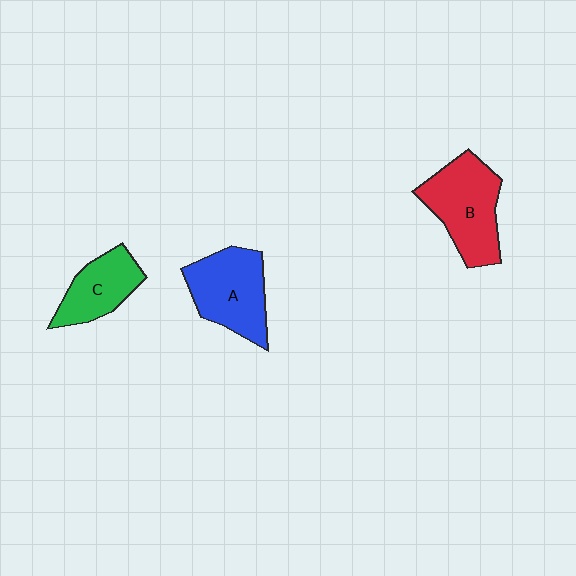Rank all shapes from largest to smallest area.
From largest to smallest: B (red), A (blue), C (green).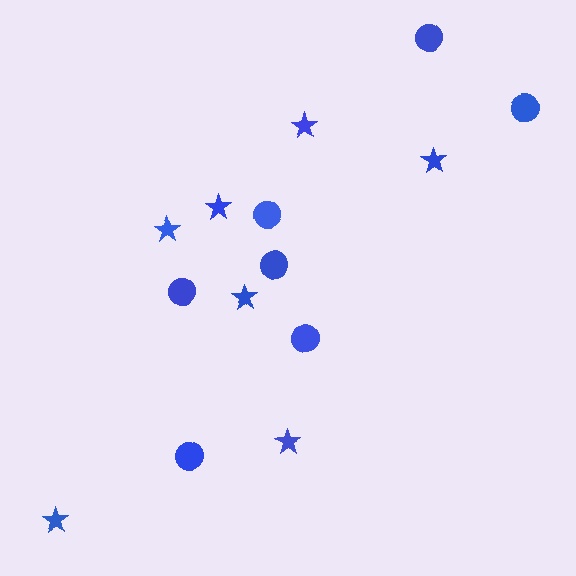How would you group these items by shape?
There are 2 groups: one group of circles (7) and one group of stars (7).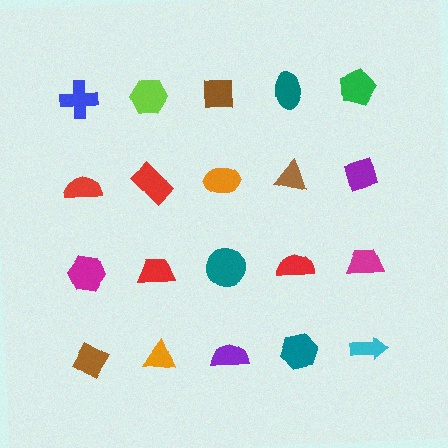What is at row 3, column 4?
A red semicircle.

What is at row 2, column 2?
A red rectangle.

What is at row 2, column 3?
An orange ellipse.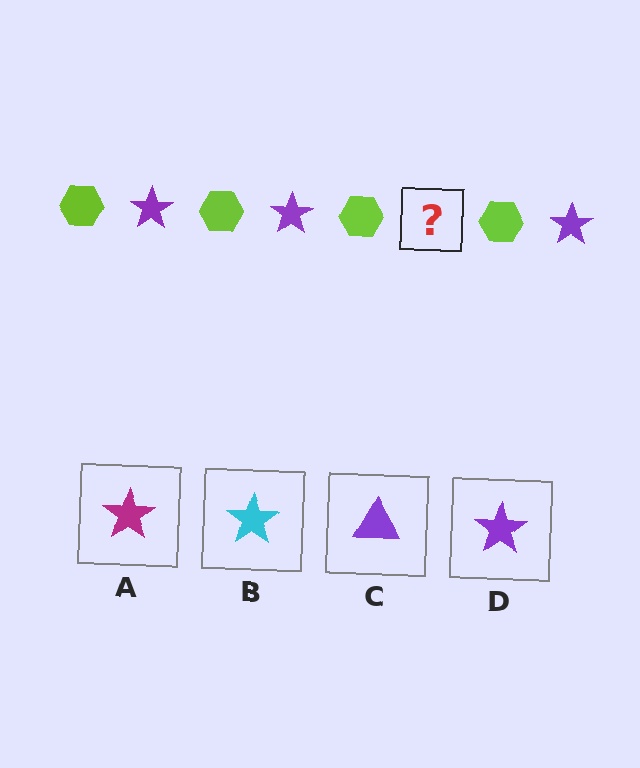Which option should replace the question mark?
Option D.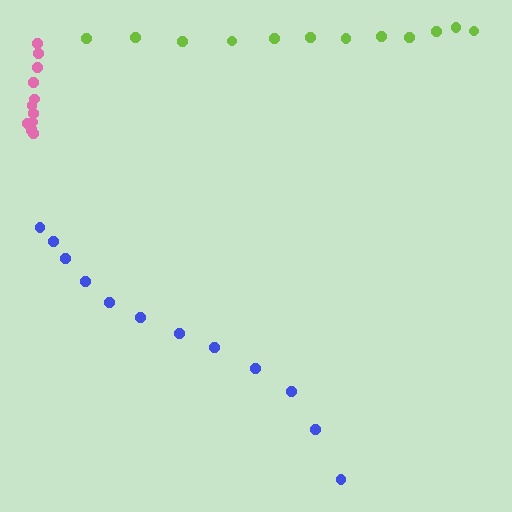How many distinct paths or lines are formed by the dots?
There are 3 distinct paths.